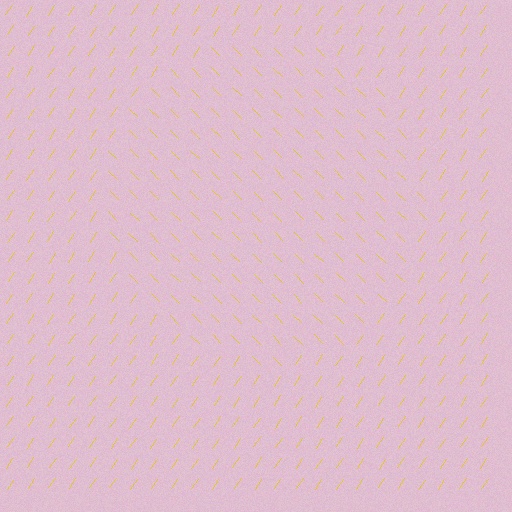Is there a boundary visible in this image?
Yes, there is a texture boundary formed by a change in line orientation.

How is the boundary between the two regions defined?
The boundary is defined purely by a change in line orientation (approximately 79 degrees difference). All lines are the same color and thickness.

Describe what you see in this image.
The image is filled with small yellow line segments. A circle region in the image has lines oriented differently from the surrounding lines, creating a visible texture boundary.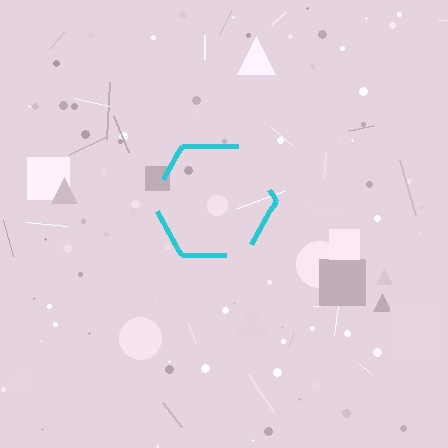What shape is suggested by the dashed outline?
The dashed outline suggests a hexagon.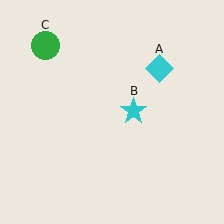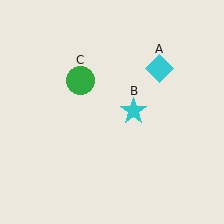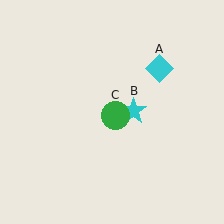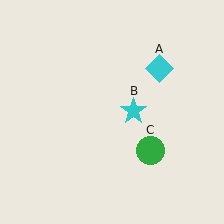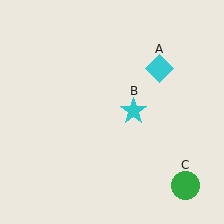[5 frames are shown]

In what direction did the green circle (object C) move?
The green circle (object C) moved down and to the right.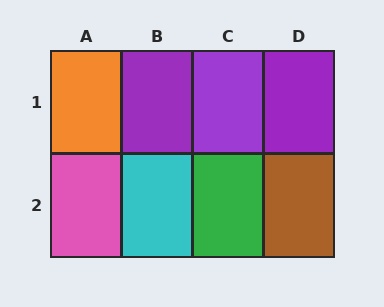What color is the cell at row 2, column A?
Pink.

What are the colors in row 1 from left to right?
Orange, purple, purple, purple.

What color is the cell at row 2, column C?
Green.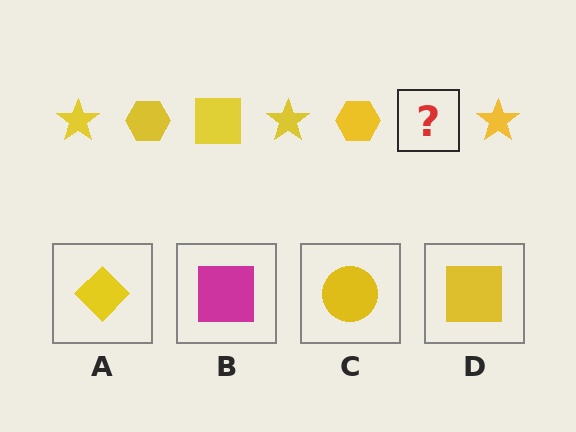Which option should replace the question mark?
Option D.